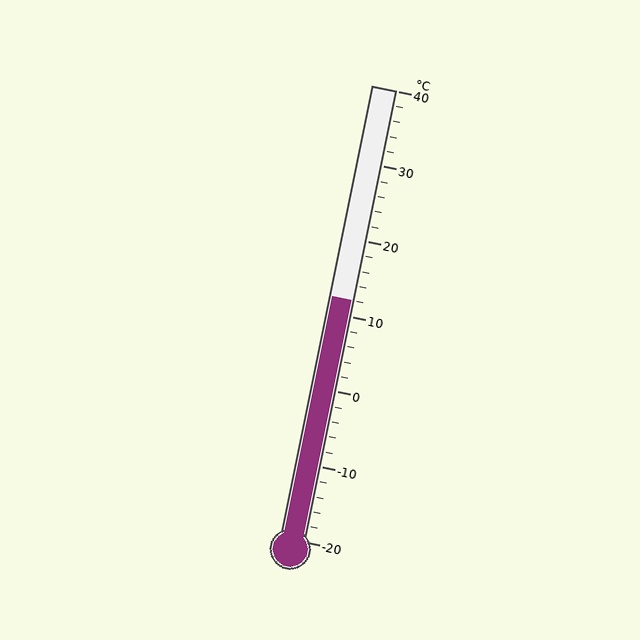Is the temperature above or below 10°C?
The temperature is above 10°C.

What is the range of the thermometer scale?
The thermometer scale ranges from -20°C to 40°C.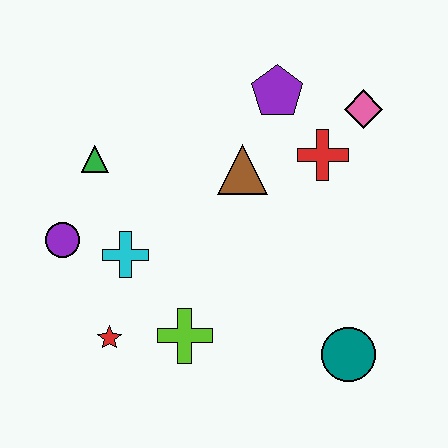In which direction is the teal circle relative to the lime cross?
The teal circle is to the right of the lime cross.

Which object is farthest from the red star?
The pink diamond is farthest from the red star.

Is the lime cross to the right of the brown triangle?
No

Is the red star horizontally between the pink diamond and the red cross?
No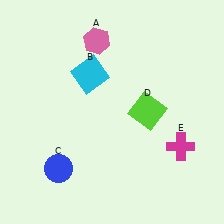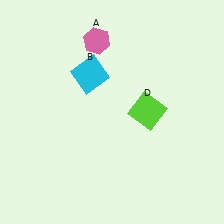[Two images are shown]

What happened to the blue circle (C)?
The blue circle (C) was removed in Image 2. It was in the bottom-left area of Image 1.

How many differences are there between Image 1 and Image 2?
There are 2 differences between the two images.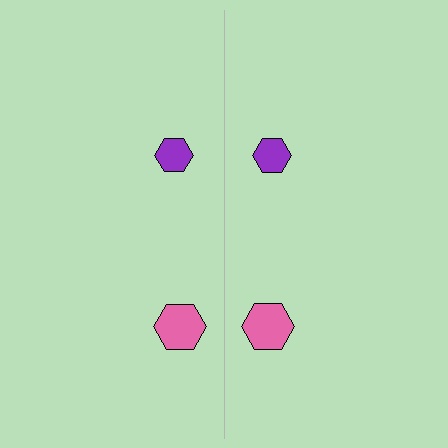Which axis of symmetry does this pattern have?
The pattern has a vertical axis of symmetry running through the center of the image.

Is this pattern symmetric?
Yes, this pattern has bilateral (reflection) symmetry.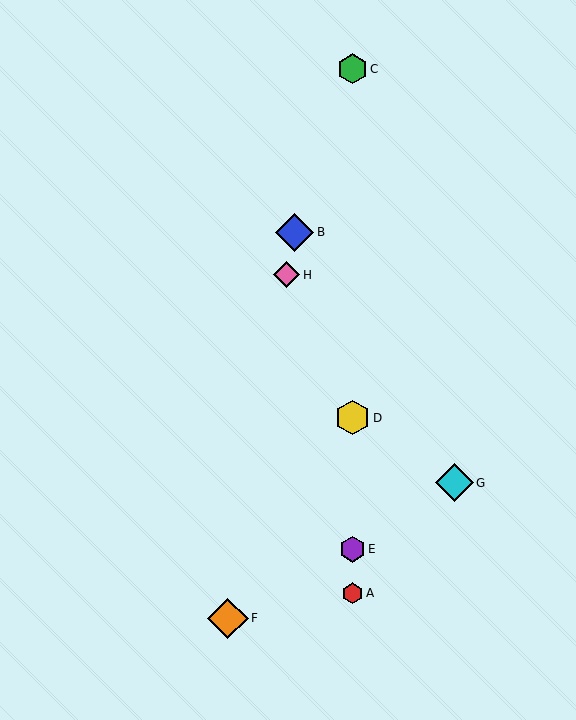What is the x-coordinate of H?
Object H is at x≈287.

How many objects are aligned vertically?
4 objects (A, C, D, E) are aligned vertically.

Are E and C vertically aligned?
Yes, both are at x≈352.